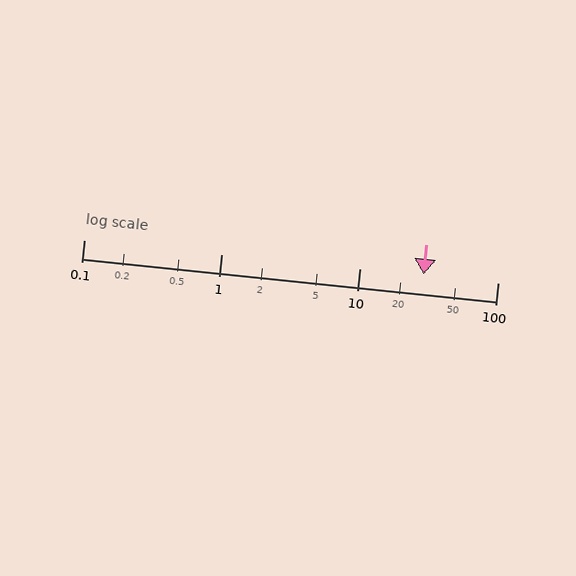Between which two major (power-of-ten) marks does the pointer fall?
The pointer is between 10 and 100.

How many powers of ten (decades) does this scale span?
The scale spans 3 decades, from 0.1 to 100.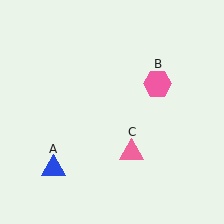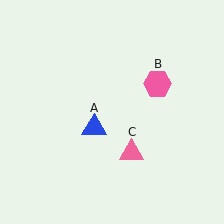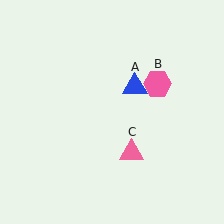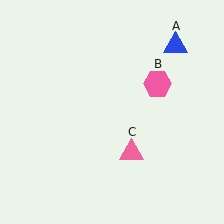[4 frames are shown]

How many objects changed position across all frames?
1 object changed position: blue triangle (object A).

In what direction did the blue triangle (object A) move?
The blue triangle (object A) moved up and to the right.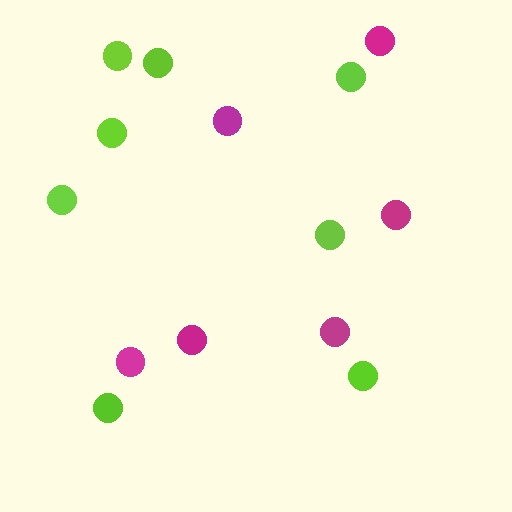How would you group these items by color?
There are 2 groups: one group of lime circles (8) and one group of magenta circles (6).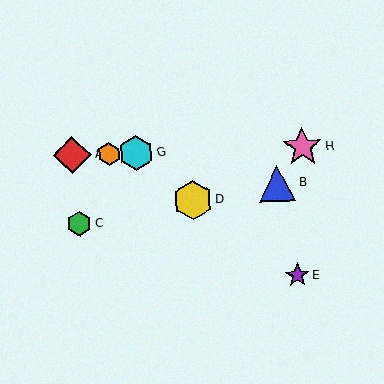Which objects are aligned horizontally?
Objects A, F, G, H are aligned horizontally.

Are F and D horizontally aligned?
No, F is at y≈154 and D is at y≈200.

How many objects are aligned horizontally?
4 objects (A, F, G, H) are aligned horizontally.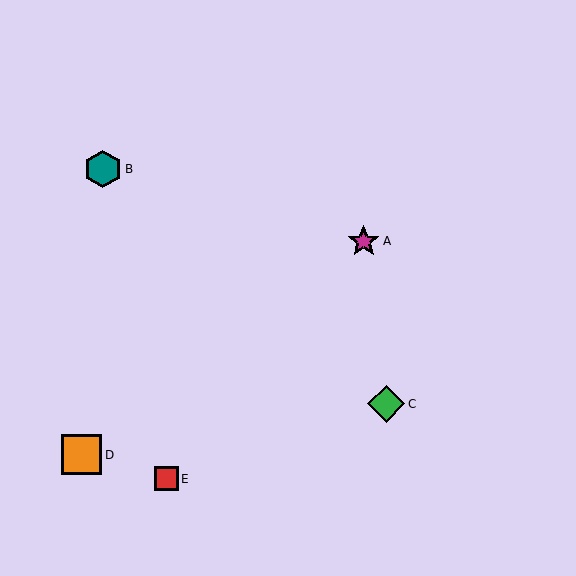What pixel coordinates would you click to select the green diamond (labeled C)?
Click at (386, 404) to select the green diamond C.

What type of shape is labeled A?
Shape A is a magenta star.